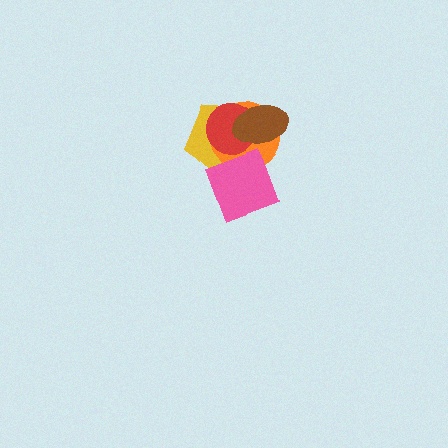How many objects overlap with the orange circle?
4 objects overlap with the orange circle.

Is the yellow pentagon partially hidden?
Yes, it is partially covered by another shape.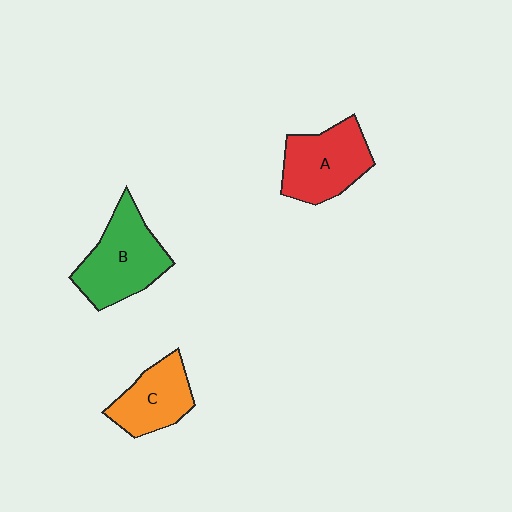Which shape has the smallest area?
Shape C (orange).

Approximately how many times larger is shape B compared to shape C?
Approximately 1.4 times.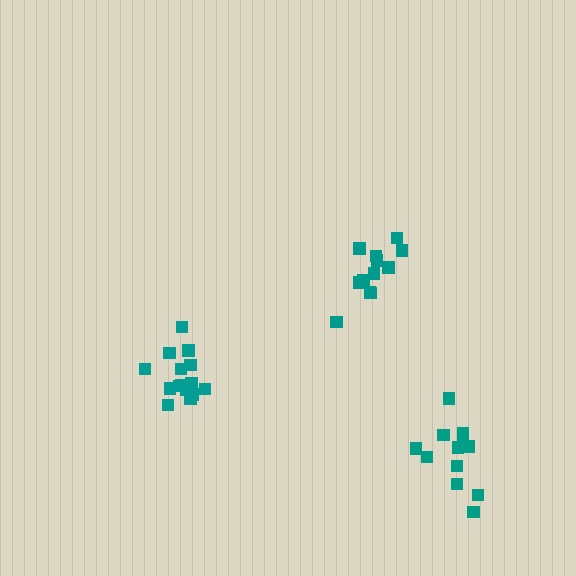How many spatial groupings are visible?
There are 3 spatial groupings.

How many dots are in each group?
Group 1: 15 dots, Group 2: 12 dots, Group 3: 12 dots (39 total).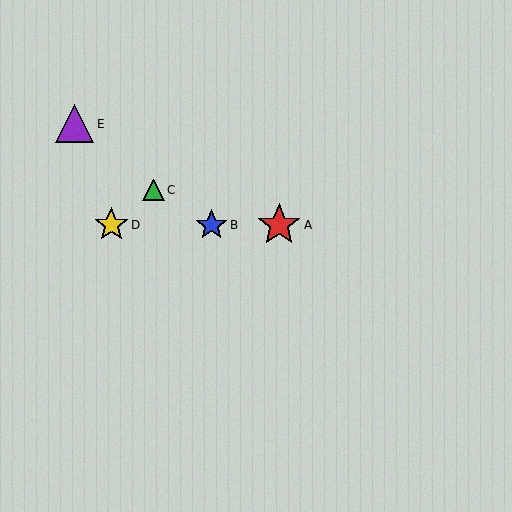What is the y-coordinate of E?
Object E is at y≈124.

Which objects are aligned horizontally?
Objects A, B, D are aligned horizontally.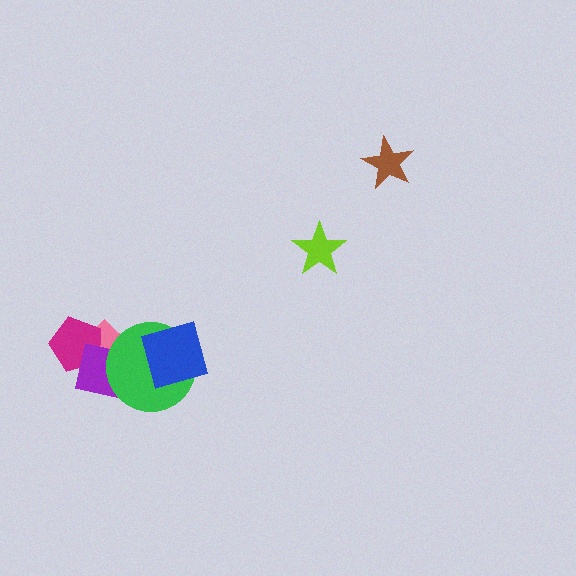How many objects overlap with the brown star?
0 objects overlap with the brown star.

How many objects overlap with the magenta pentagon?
2 objects overlap with the magenta pentagon.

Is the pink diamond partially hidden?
Yes, it is partially covered by another shape.